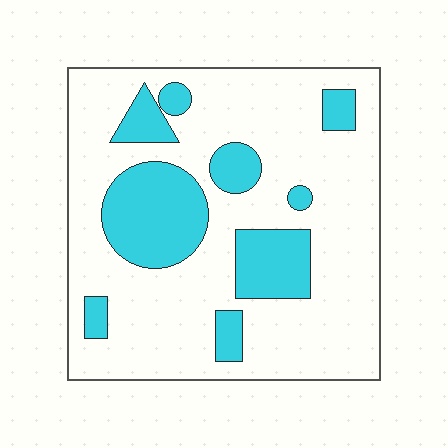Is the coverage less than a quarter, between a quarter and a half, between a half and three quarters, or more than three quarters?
Less than a quarter.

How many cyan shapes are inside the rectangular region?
9.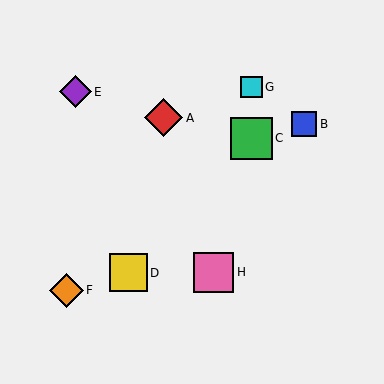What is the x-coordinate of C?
Object C is at x≈251.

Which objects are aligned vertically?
Objects C, G are aligned vertically.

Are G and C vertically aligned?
Yes, both are at x≈251.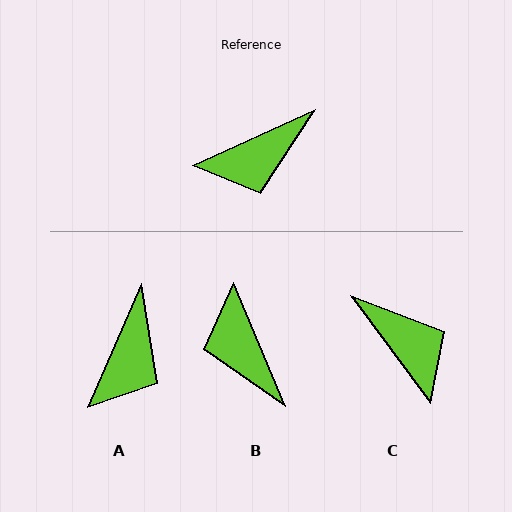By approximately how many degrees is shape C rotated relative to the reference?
Approximately 102 degrees counter-clockwise.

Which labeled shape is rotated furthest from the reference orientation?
C, about 102 degrees away.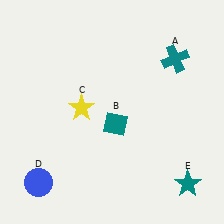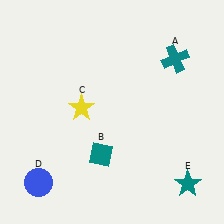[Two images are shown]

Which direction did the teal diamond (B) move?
The teal diamond (B) moved down.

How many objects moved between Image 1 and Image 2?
1 object moved between the two images.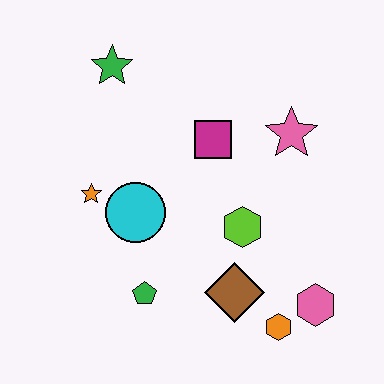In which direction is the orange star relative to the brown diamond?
The orange star is to the left of the brown diamond.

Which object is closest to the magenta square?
The pink star is closest to the magenta square.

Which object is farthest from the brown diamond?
The green star is farthest from the brown diamond.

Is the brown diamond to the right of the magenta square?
Yes